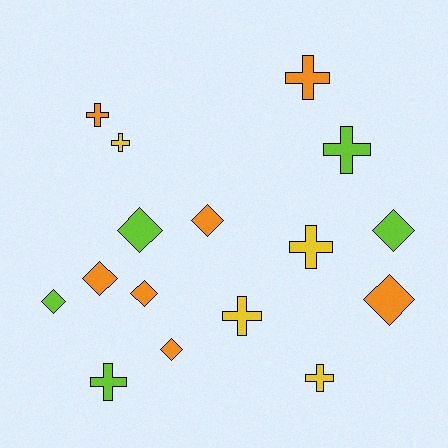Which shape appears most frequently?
Cross, with 8 objects.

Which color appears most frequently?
Orange, with 7 objects.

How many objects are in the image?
There are 16 objects.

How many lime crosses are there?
There are 2 lime crosses.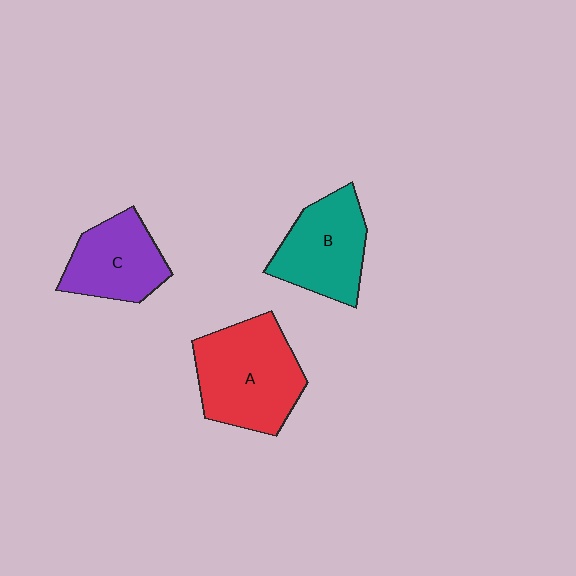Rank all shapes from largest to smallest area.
From largest to smallest: A (red), B (teal), C (purple).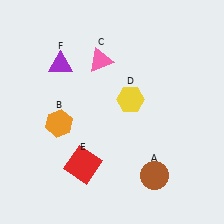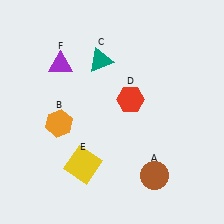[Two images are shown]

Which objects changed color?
C changed from pink to teal. D changed from yellow to red. E changed from red to yellow.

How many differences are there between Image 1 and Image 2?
There are 3 differences between the two images.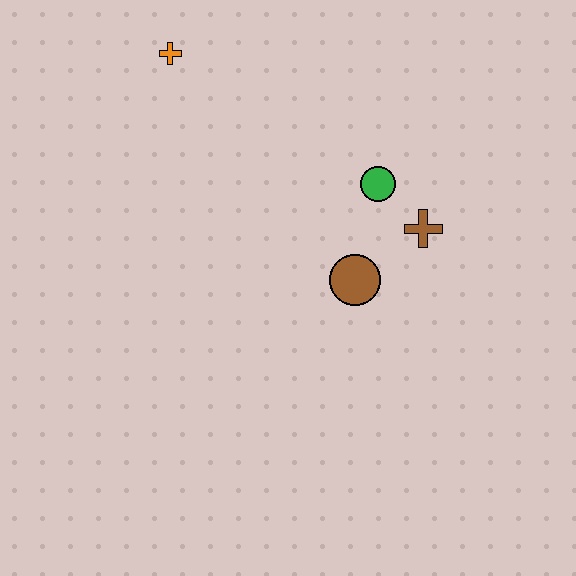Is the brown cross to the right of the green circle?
Yes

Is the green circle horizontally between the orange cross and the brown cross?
Yes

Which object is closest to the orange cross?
The green circle is closest to the orange cross.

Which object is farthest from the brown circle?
The orange cross is farthest from the brown circle.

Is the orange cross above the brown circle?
Yes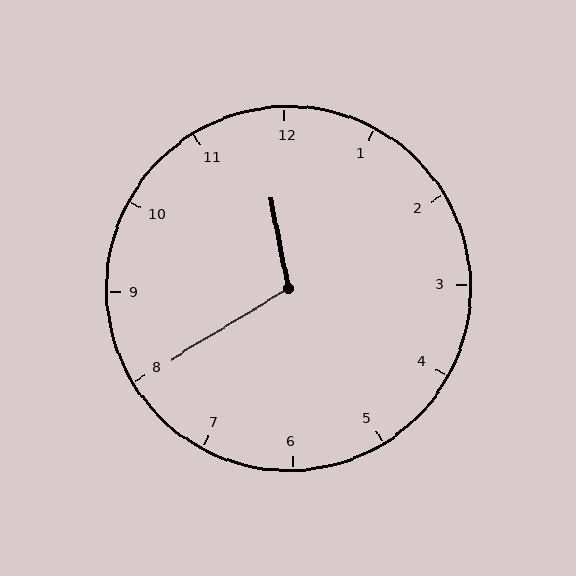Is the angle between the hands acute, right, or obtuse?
It is obtuse.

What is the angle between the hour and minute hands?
Approximately 110 degrees.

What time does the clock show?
11:40.